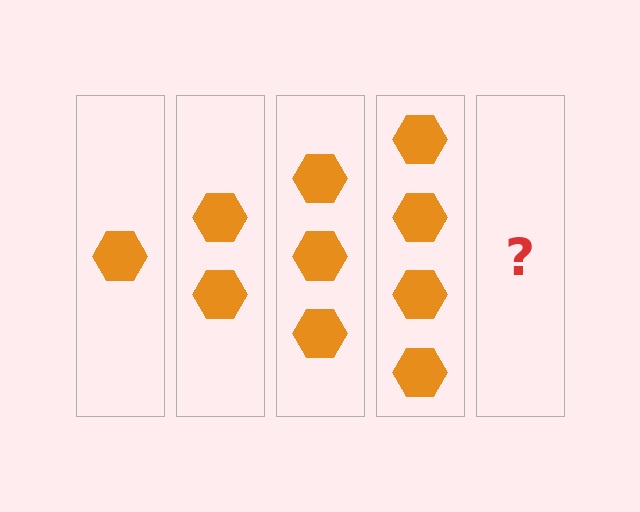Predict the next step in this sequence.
The next step is 5 hexagons.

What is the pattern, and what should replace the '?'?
The pattern is that each step adds one more hexagon. The '?' should be 5 hexagons.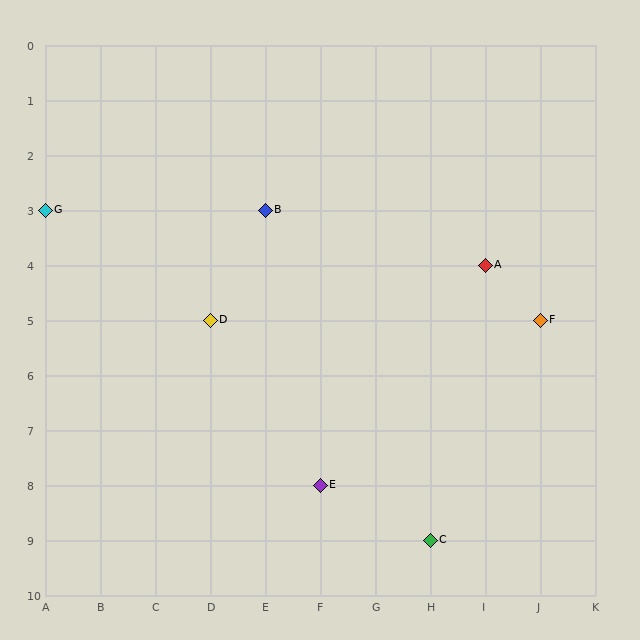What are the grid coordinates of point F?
Point F is at grid coordinates (J, 5).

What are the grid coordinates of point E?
Point E is at grid coordinates (F, 8).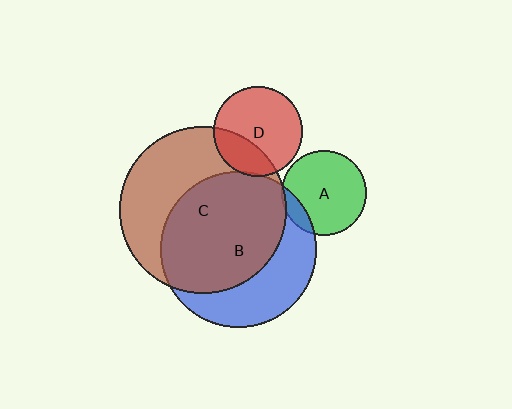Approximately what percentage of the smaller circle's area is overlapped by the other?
Approximately 15%.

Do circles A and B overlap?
Yes.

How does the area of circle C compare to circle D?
Approximately 3.5 times.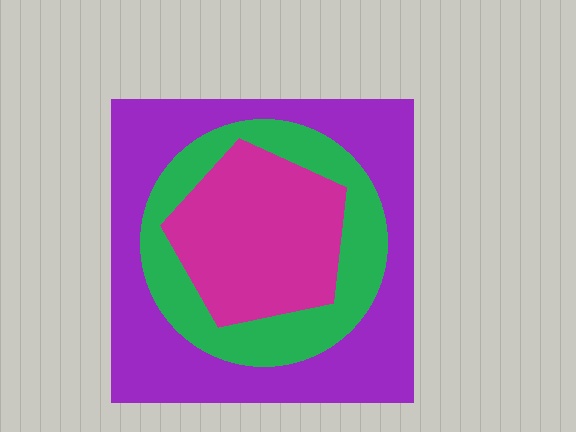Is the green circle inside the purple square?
Yes.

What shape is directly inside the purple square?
The green circle.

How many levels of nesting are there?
3.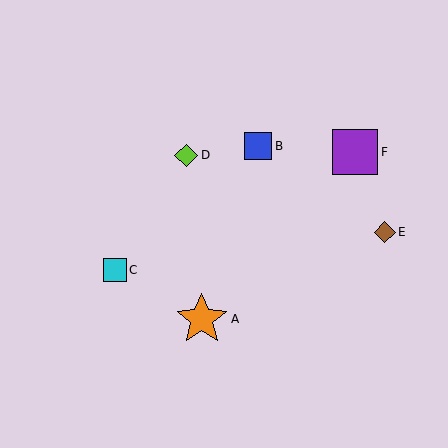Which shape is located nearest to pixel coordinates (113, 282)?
The cyan square (labeled C) at (115, 270) is nearest to that location.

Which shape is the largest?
The orange star (labeled A) is the largest.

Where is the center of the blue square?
The center of the blue square is at (258, 146).